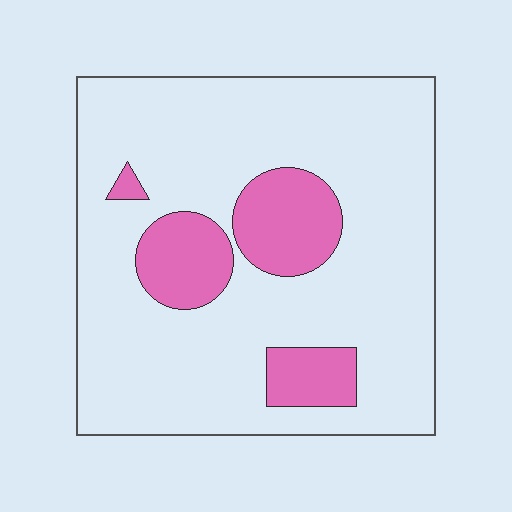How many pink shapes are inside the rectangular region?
4.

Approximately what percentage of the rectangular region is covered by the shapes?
Approximately 20%.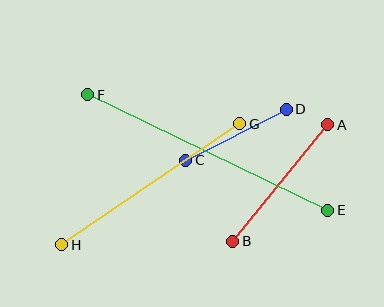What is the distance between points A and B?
The distance is approximately 150 pixels.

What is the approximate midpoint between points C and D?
The midpoint is at approximately (236, 135) pixels.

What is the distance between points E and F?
The distance is approximately 266 pixels.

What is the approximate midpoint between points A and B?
The midpoint is at approximately (280, 183) pixels.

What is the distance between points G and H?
The distance is approximately 215 pixels.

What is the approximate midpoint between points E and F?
The midpoint is at approximately (208, 153) pixels.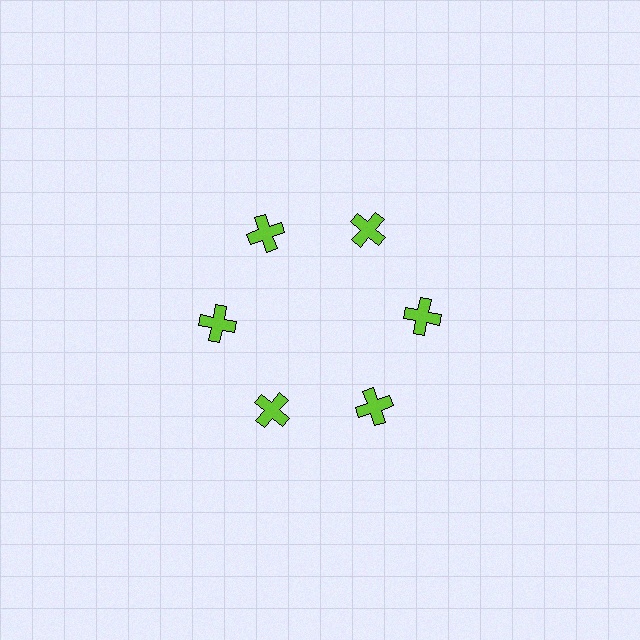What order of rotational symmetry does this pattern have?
This pattern has 6-fold rotational symmetry.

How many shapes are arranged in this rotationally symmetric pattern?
There are 6 shapes, arranged in 6 groups of 1.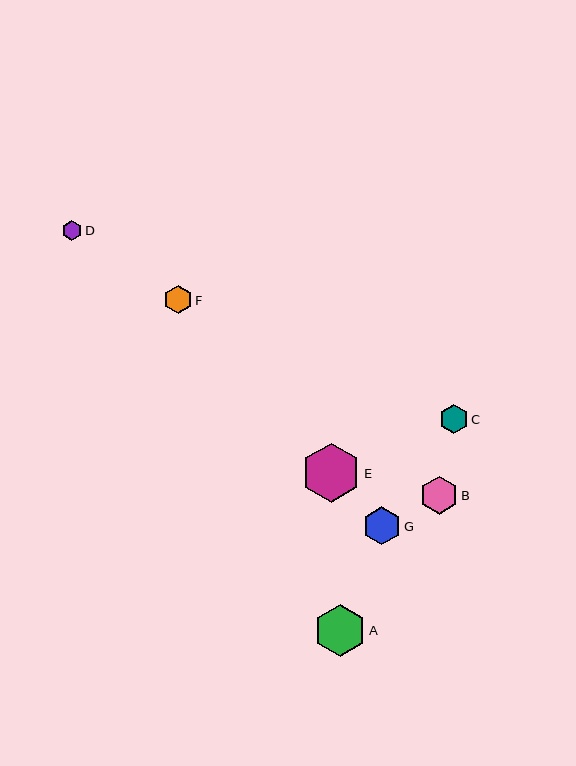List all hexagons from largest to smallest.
From largest to smallest: E, A, G, B, C, F, D.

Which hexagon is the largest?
Hexagon E is the largest with a size of approximately 60 pixels.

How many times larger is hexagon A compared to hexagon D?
Hexagon A is approximately 2.6 times the size of hexagon D.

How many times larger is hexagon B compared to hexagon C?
Hexagon B is approximately 1.3 times the size of hexagon C.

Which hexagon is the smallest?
Hexagon D is the smallest with a size of approximately 20 pixels.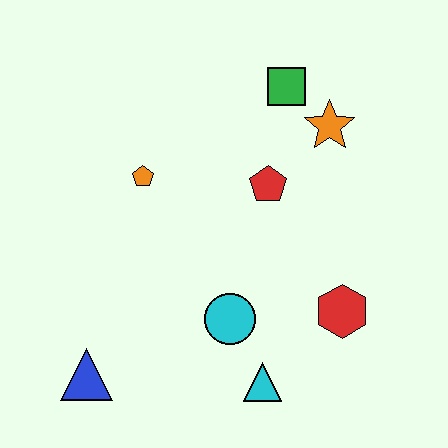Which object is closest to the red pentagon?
The orange star is closest to the red pentagon.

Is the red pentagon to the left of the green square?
Yes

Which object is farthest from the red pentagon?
The blue triangle is farthest from the red pentagon.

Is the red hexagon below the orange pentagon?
Yes